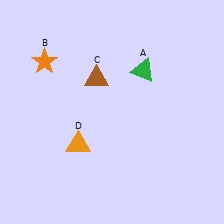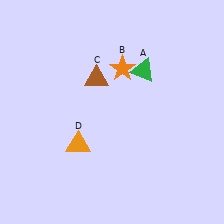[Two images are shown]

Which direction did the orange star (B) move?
The orange star (B) moved right.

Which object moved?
The orange star (B) moved right.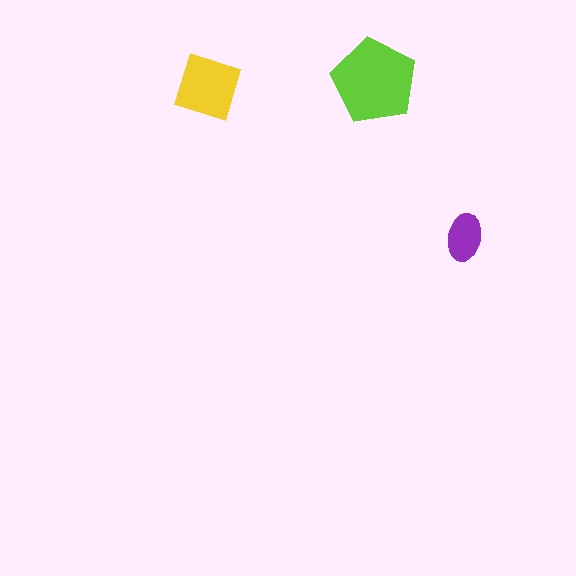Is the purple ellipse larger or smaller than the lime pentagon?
Smaller.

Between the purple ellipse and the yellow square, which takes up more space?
The yellow square.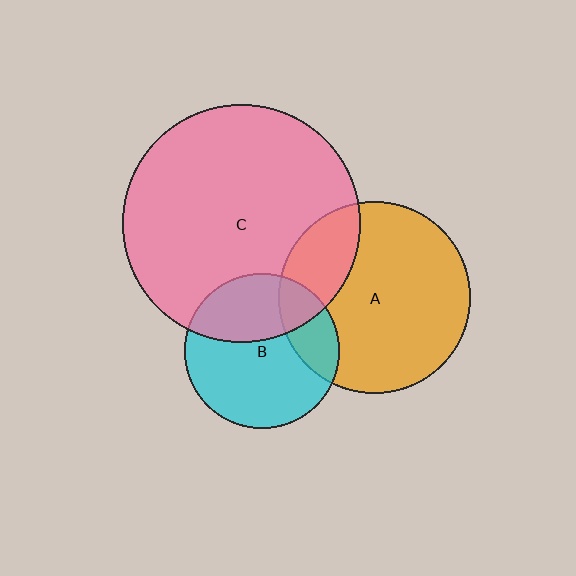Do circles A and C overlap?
Yes.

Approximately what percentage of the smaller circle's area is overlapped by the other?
Approximately 20%.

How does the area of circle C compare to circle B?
Approximately 2.3 times.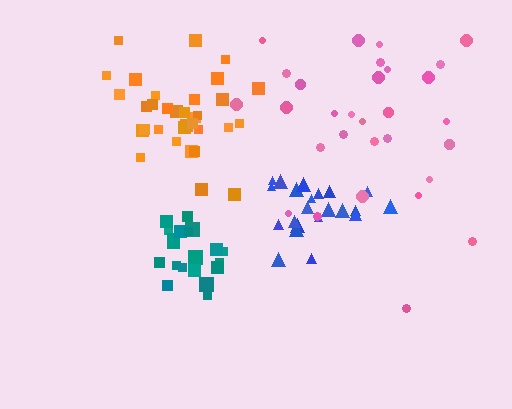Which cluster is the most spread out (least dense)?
Pink.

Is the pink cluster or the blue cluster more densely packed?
Blue.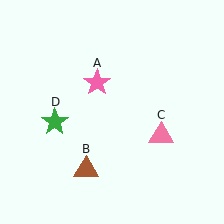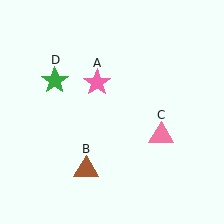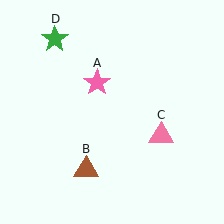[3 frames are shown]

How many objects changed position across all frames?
1 object changed position: green star (object D).